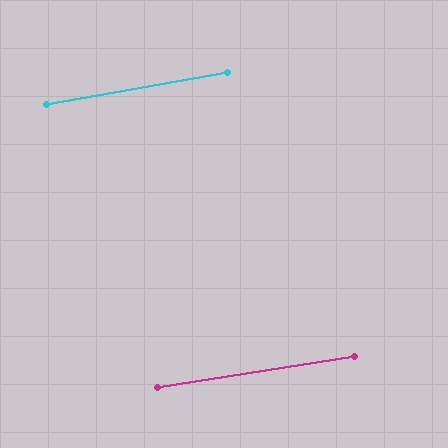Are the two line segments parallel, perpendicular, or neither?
Parallel — their directions differ by only 1.1°.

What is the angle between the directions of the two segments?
Approximately 1 degree.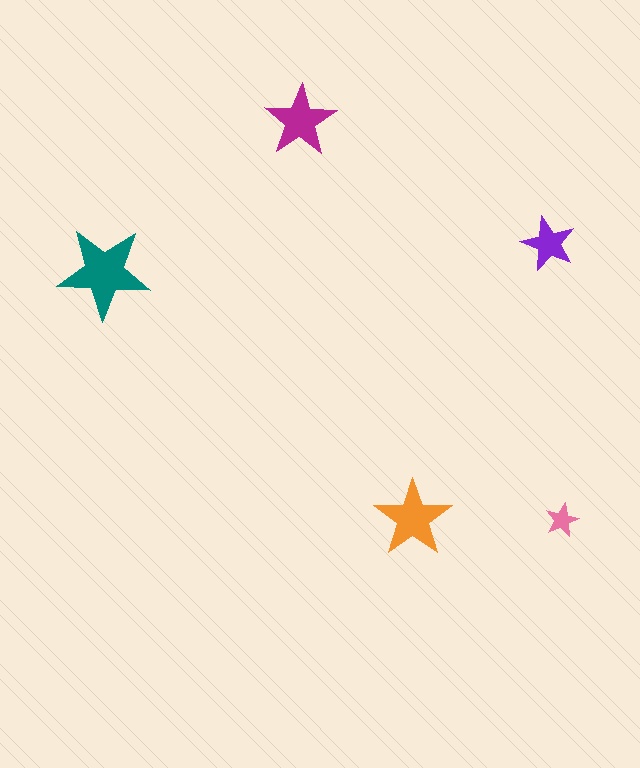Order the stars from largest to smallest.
the teal one, the orange one, the magenta one, the purple one, the pink one.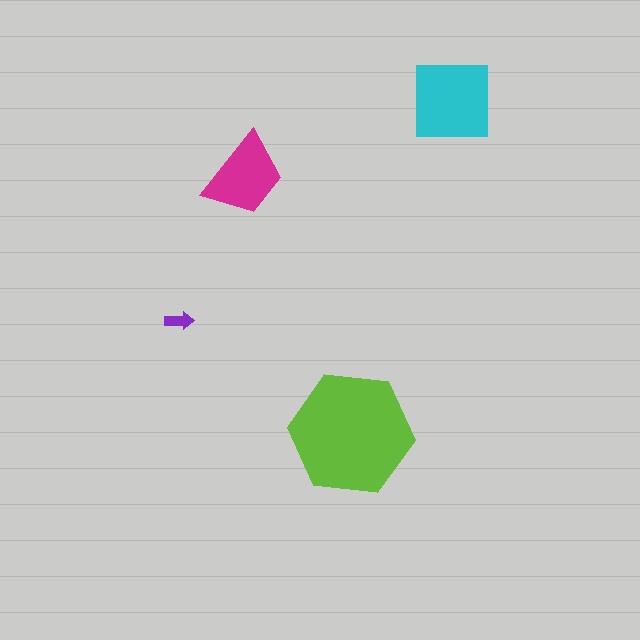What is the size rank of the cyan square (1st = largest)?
2nd.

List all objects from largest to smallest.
The lime hexagon, the cyan square, the magenta trapezoid, the purple arrow.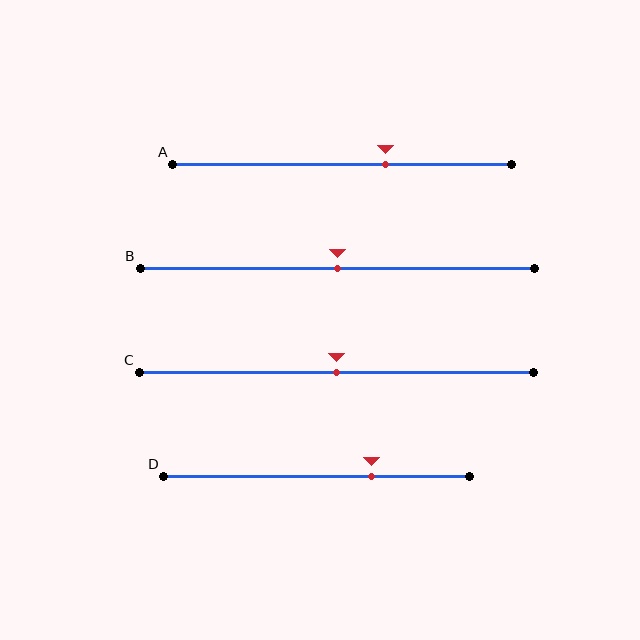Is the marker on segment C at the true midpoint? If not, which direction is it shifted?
Yes, the marker on segment C is at the true midpoint.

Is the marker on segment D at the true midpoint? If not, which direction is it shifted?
No, the marker on segment D is shifted to the right by about 18% of the segment length.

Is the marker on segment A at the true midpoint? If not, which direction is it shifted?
No, the marker on segment A is shifted to the right by about 13% of the segment length.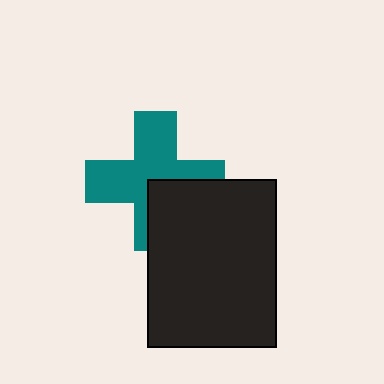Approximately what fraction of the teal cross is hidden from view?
Roughly 32% of the teal cross is hidden behind the black rectangle.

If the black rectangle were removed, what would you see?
You would see the complete teal cross.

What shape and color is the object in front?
The object in front is a black rectangle.